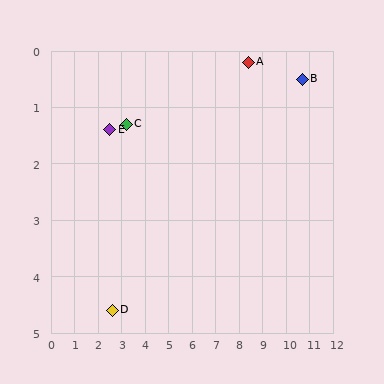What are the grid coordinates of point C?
Point C is at approximately (3.2, 1.3).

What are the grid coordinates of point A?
Point A is at approximately (8.4, 0.2).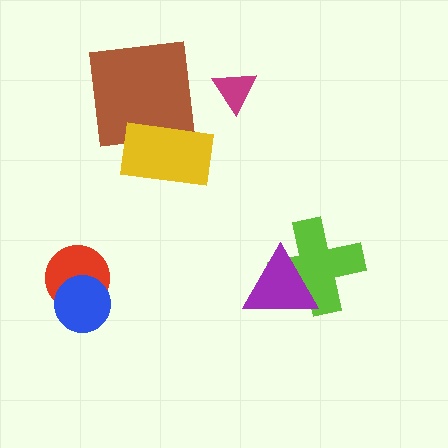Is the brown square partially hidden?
Yes, it is partially covered by another shape.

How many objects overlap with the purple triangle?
1 object overlaps with the purple triangle.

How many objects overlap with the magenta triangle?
0 objects overlap with the magenta triangle.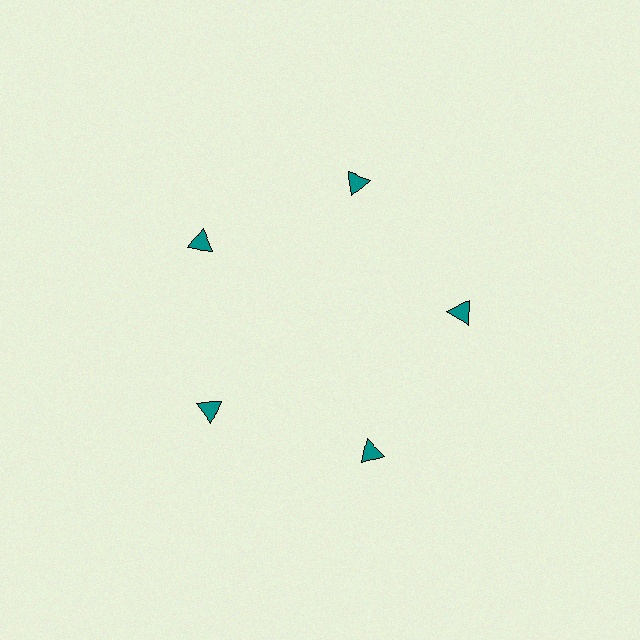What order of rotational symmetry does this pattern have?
This pattern has 5-fold rotational symmetry.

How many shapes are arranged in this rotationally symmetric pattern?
There are 5 shapes, arranged in 5 groups of 1.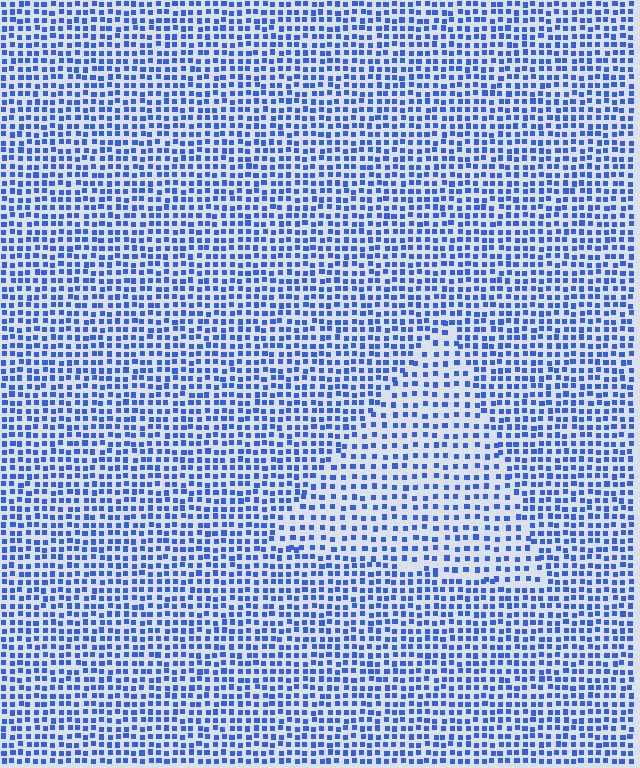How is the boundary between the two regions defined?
The boundary is defined by a change in element density (approximately 1.6x ratio). All elements are the same color, size, and shape.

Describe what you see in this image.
The image contains small blue elements arranged at two different densities. A triangle-shaped region is visible where the elements are less densely packed than the surrounding area.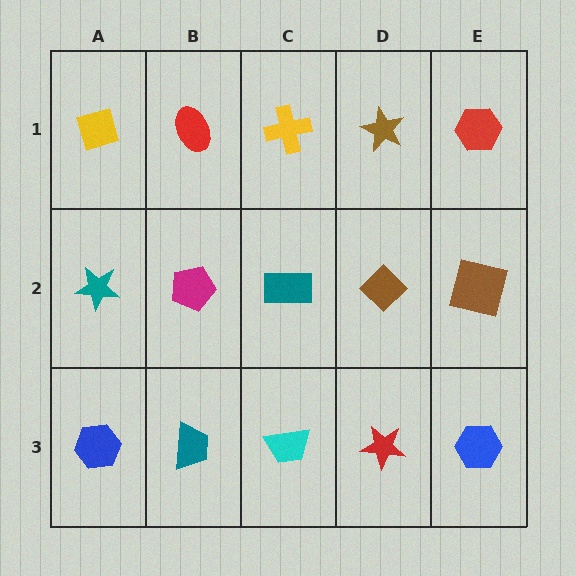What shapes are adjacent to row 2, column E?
A red hexagon (row 1, column E), a blue hexagon (row 3, column E), a brown diamond (row 2, column D).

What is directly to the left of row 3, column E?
A red star.